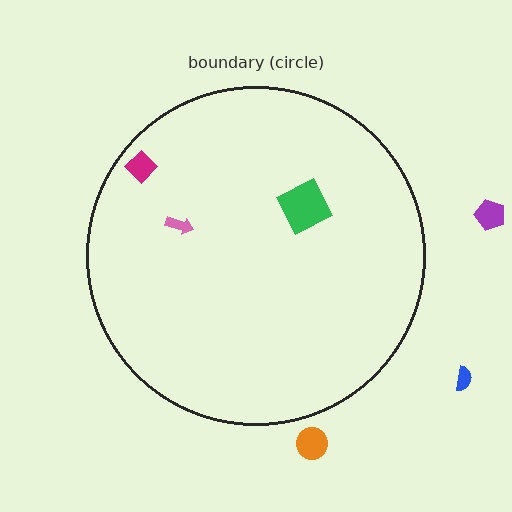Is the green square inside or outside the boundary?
Inside.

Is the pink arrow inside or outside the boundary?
Inside.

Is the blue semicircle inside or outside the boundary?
Outside.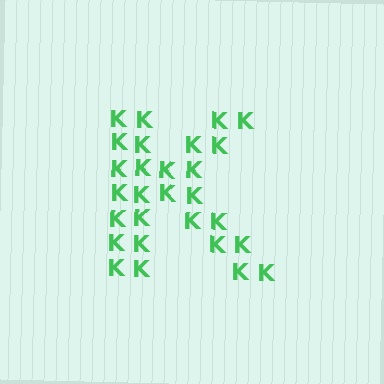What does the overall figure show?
The overall figure shows the letter K.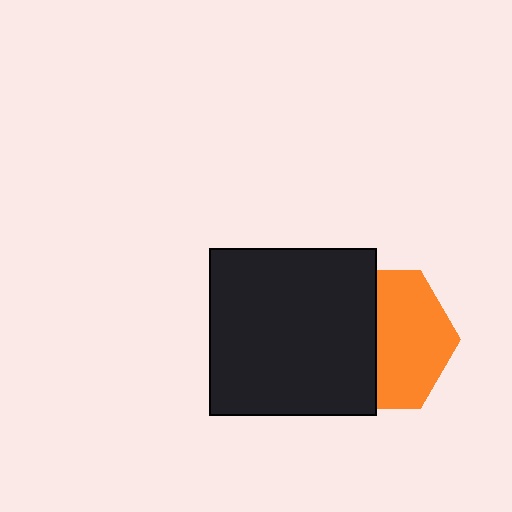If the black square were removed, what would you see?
You would see the complete orange hexagon.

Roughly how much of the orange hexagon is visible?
About half of it is visible (roughly 53%).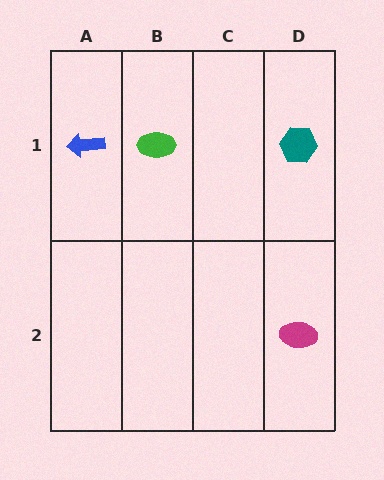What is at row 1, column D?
A teal hexagon.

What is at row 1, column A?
A blue arrow.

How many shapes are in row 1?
3 shapes.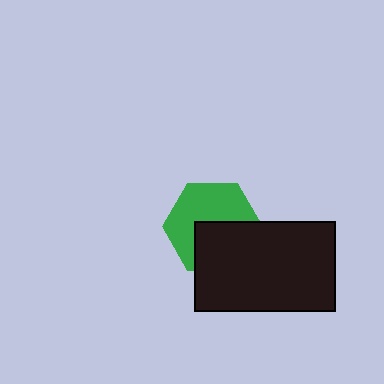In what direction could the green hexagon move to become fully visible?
The green hexagon could move up. That would shift it out from behind the black rectangle entirely.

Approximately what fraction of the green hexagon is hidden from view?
Roughly 43% of the green hexagon is hidden behind the black rectangle.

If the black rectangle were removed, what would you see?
You would see the complete green hexagon.